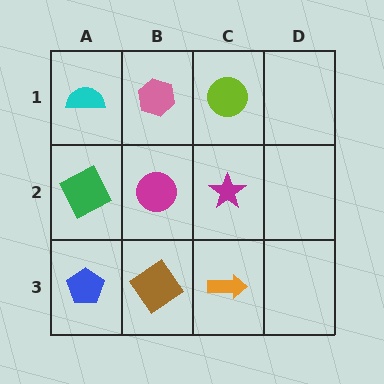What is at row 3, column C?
An orange arrow.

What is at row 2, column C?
A magenta star.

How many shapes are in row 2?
3 shapes.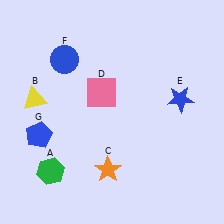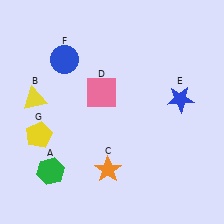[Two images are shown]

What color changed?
The pentagon (G) changed from blue in Image 1 to yellow in Image 2.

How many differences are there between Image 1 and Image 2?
There is 1 difference between the two images.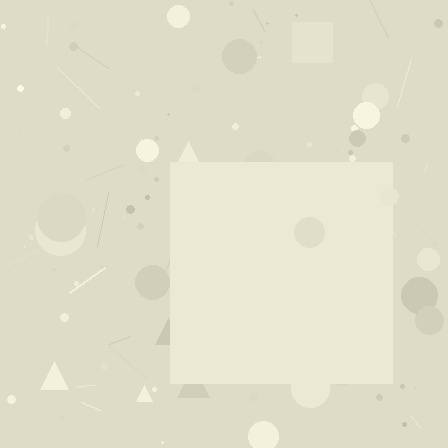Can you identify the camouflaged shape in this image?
The camouflaged shape is a square.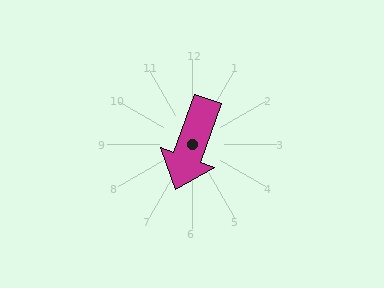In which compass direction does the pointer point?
South.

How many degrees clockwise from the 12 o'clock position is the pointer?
Approximately 200 degrees.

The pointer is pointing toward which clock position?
Roughly 7 o'clock.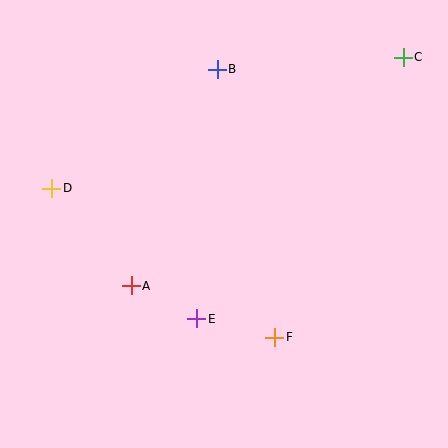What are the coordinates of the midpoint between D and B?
The midpoint between D and B is at (135, 129).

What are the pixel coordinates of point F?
Point F is at (275, 337).